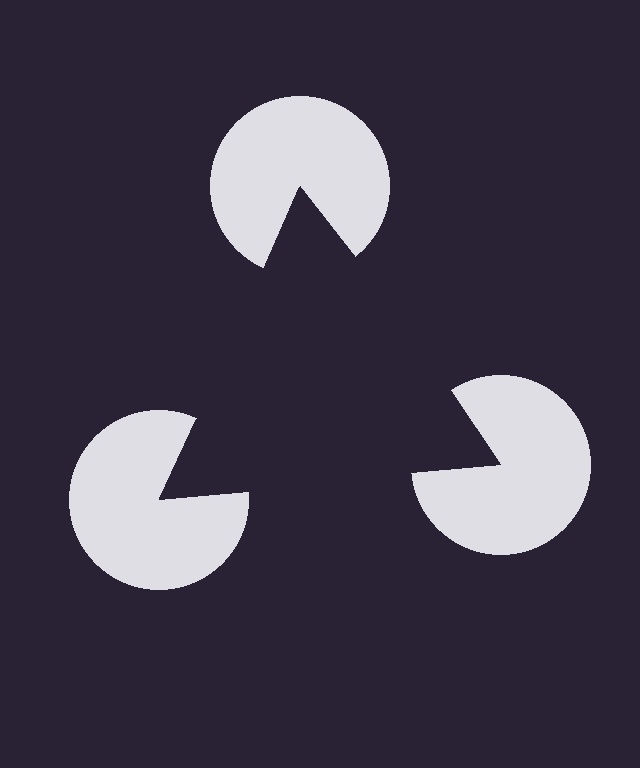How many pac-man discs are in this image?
There are 3 — one at each vertex of the illusory triangle.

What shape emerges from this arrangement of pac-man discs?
An illusory triangle — its edges are inferred from the aligned wedge cuts in the pac-man discs, not physically drawn.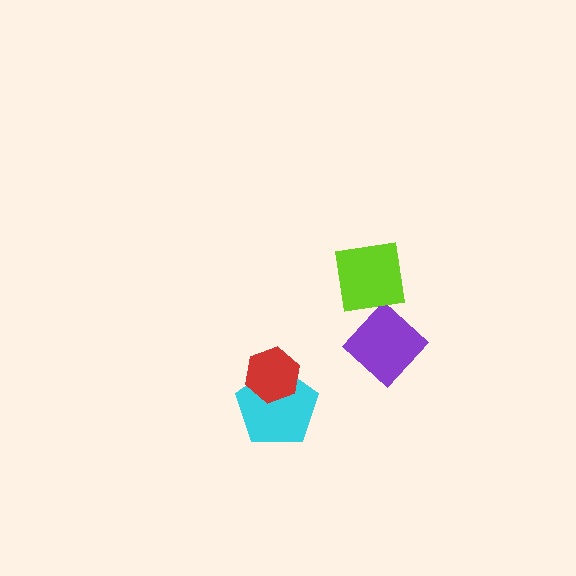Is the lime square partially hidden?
No, no other shape covers it.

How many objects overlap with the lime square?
0 objects overlap with the lime square.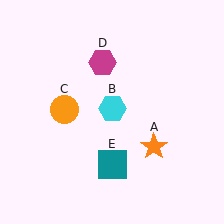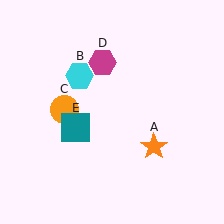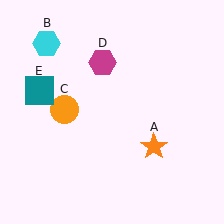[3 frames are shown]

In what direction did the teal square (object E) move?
The teal square (object E) moved up and to the left.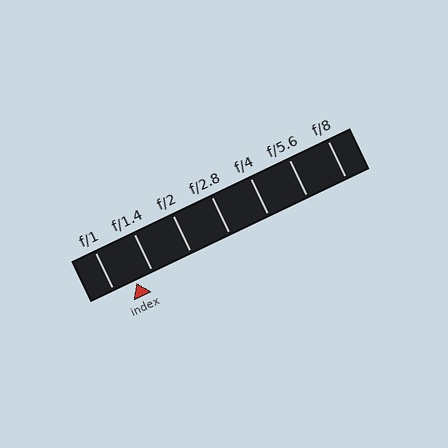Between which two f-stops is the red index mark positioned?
The index mark is between f/1 and f/1.4.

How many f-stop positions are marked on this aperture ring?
There are 7 f-stop positions marked.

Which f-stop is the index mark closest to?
The index mark is closest to f/1.4.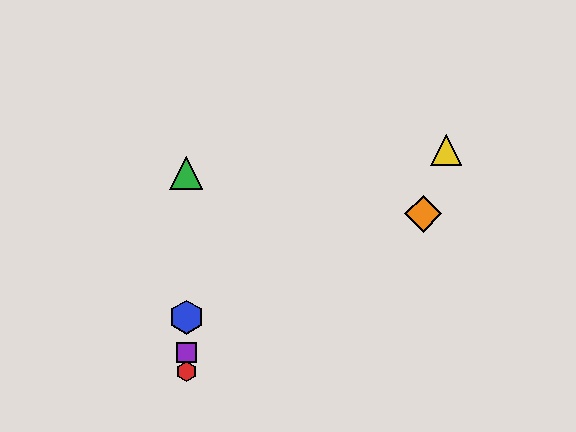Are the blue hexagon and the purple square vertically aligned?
Yes, both are at x≈186.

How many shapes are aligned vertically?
4 shapes (the red hexagon, the blue hexagon, the green triangle, the purple square) are aligned vertically.